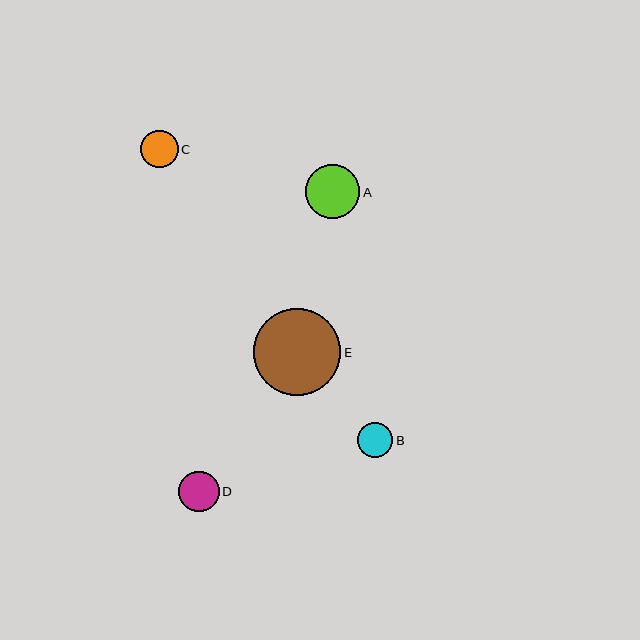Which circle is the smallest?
Circle B is the smallest with a size of approximately 35 pixels.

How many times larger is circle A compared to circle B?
Circle A is approximately 1.5 times the size of circle B.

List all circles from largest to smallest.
From largest to smallest: E, A, D, C, B.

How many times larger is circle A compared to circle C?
Circle A is approximately 1.5 times the size of circle C.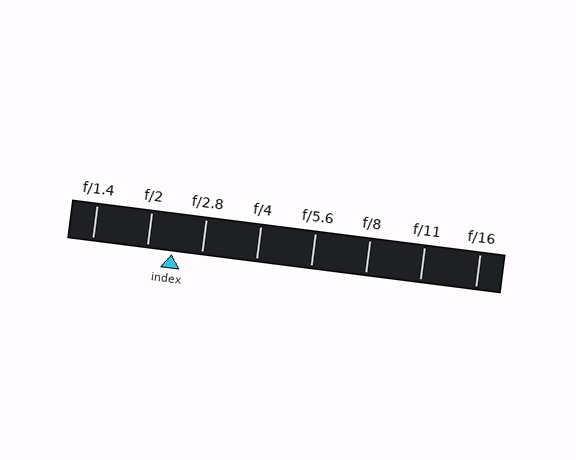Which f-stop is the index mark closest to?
The index mark is closest to f/2.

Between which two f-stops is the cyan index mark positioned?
The index mark is between f/2 and f/2.8.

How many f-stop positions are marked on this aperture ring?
There are 8 f-stop positions marked.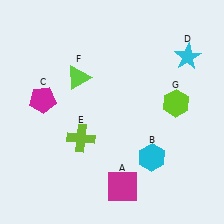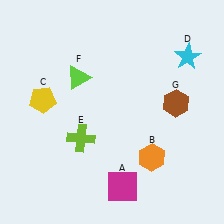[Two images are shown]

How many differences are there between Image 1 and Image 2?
There are 3 differences between the two images.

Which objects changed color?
B changed from cyan to orange. C changed from magenta to yellow. G changed from lime to brown.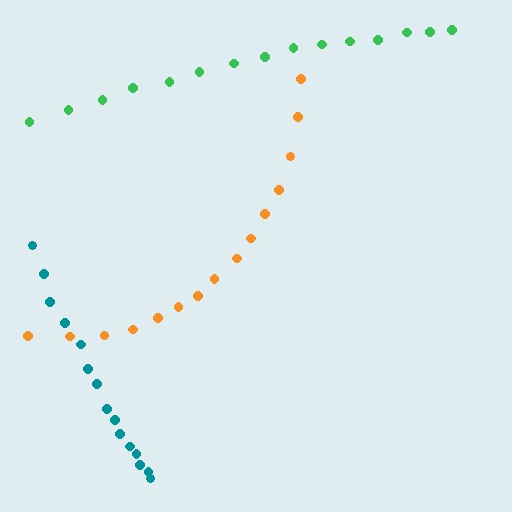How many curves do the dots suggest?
There are 3 distinct paths.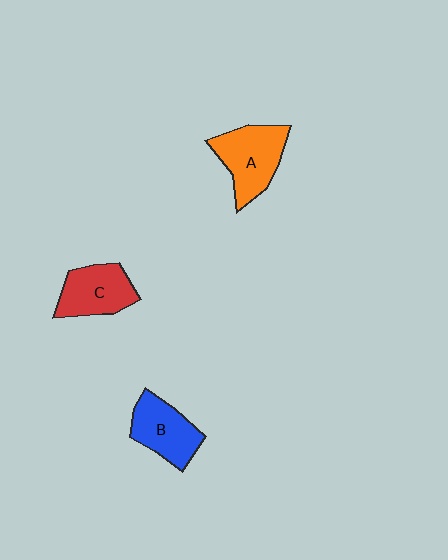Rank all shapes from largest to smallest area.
From largest to smallest: A (orange), C (red), B (blue).